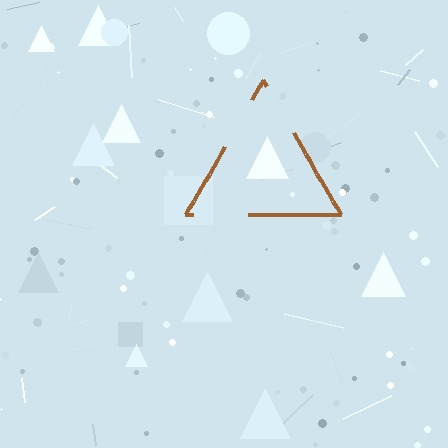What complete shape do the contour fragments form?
The contour fragments form a triangle.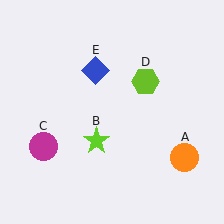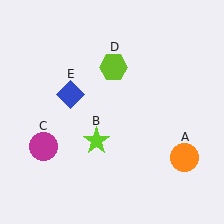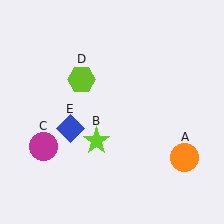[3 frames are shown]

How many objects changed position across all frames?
2 objects changed position: lime hexagon (object D), blue diamond (object E).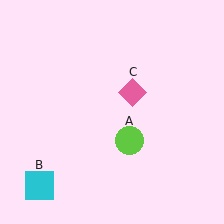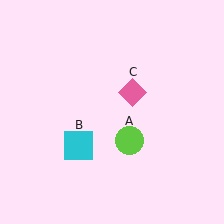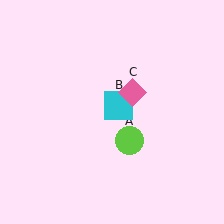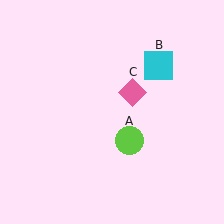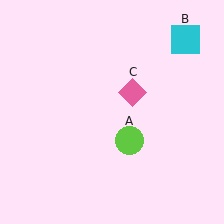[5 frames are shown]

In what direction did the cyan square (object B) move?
The cyan square (object B) moved up and to the right.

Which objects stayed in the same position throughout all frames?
Lime circle (object A) and pink diamond (object C) remained stationary.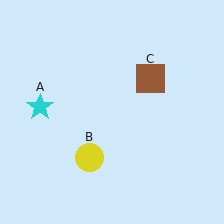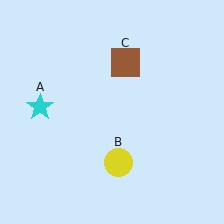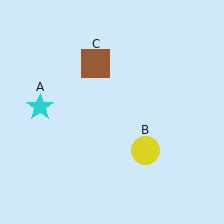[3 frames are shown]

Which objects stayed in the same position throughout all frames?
Cyan star (object A) remained stationary.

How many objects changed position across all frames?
2 objects changed position: yellow circle (object B), brown square (object C).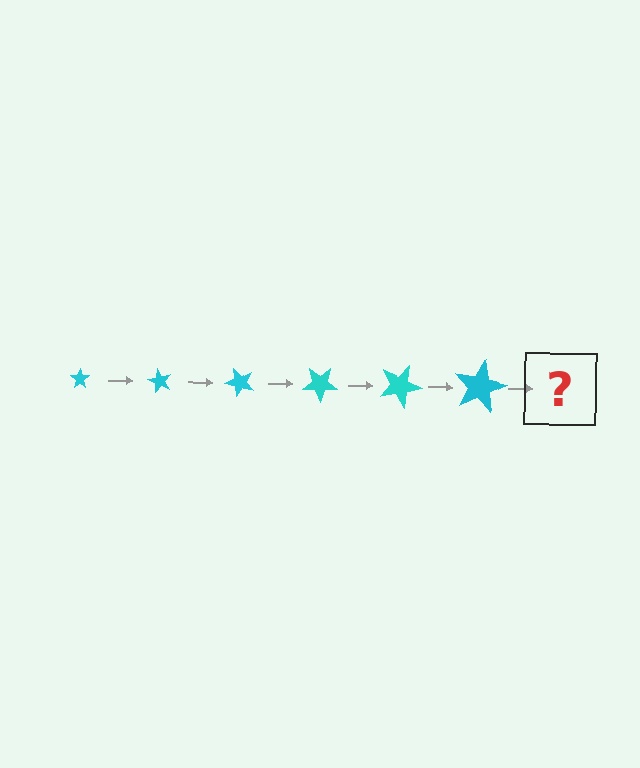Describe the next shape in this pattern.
It should be a star, larger than the previous one and rotated 360 degrees from the start.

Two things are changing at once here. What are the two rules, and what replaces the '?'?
The two rules are that the star grows larger each step and it rotates 60 degrees each step. The '?' should be a star, larger than the previous one and rotated 360 degrees from the start.